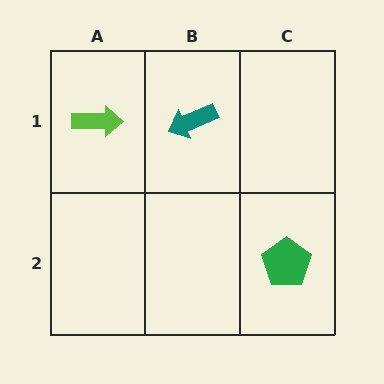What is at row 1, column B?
A teal arrow.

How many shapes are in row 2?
1 shape.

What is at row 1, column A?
A lime arrow.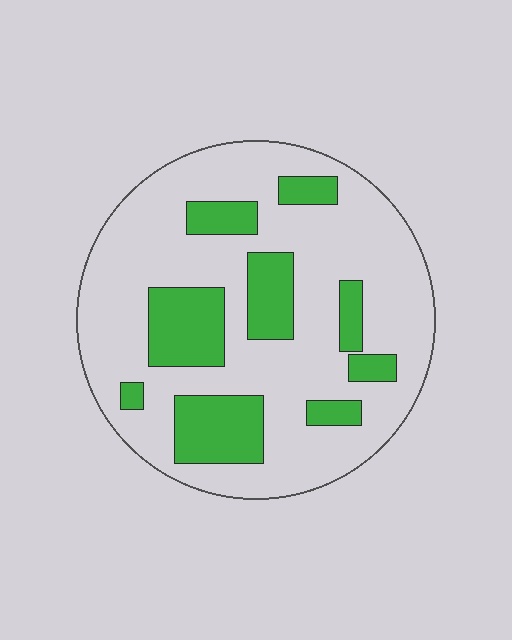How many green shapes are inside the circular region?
9.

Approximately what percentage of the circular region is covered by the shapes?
Approximately 25%.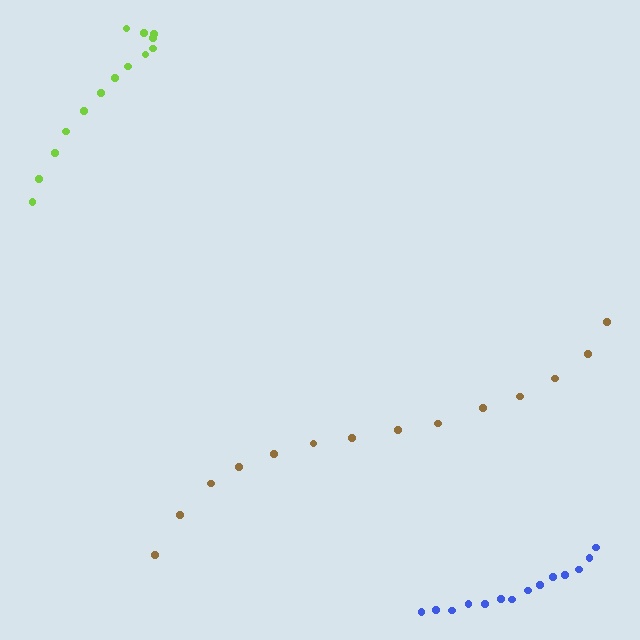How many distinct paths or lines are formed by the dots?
There are 3 distinct paths.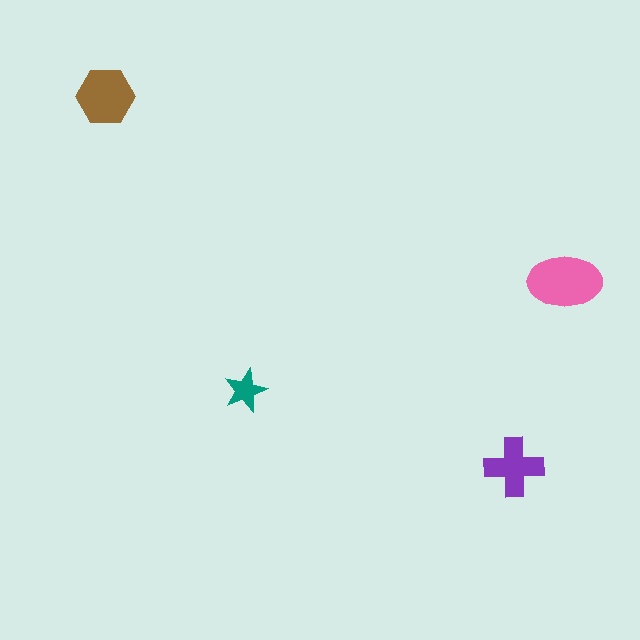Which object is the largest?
The pink ellipse.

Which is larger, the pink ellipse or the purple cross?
The pink ellipse.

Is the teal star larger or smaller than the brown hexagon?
Smaller.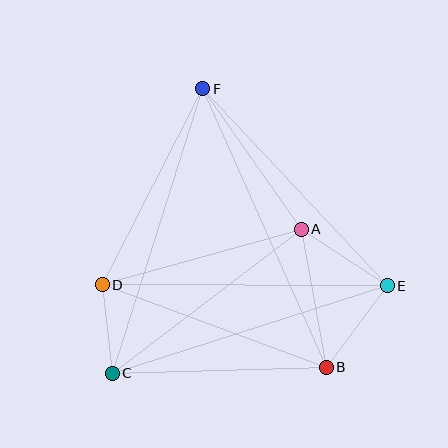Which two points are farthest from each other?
Points B and F are farthest from each other.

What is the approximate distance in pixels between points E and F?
The distance between E and F is approximately 270 pixels.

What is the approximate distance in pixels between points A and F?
The distance between A and F is approximately 172 pixels.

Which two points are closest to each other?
Points C and D are closest to each other.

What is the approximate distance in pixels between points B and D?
The distance between B and D is approximately 239 pixels.